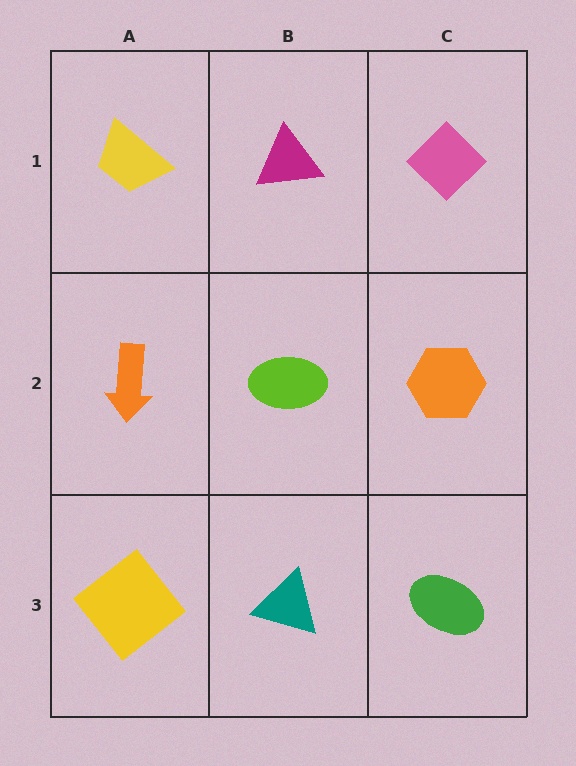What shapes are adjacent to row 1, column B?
A lime ellipse (row 2, column B), a yellow trapezoid (row 1, column A), a pink diamond (row 1, column C).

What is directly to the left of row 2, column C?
A lime ellipse.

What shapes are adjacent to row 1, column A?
An orange arrow (row 2, column A), a magenta triangle (row 1, column B).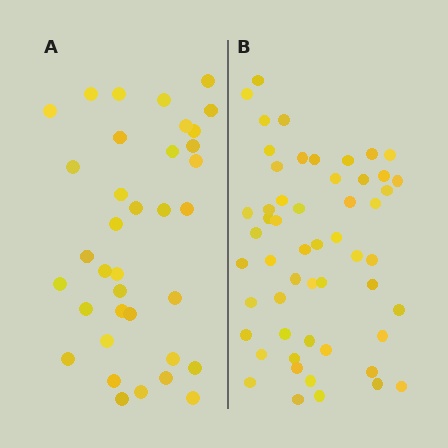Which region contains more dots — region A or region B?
Region B (the right region) has more dots.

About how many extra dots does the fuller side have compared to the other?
Region B has approximately 20 more dots than region A.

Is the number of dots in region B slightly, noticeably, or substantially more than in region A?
Region B has substantially more. The ratio is roughly 1.5 to 1.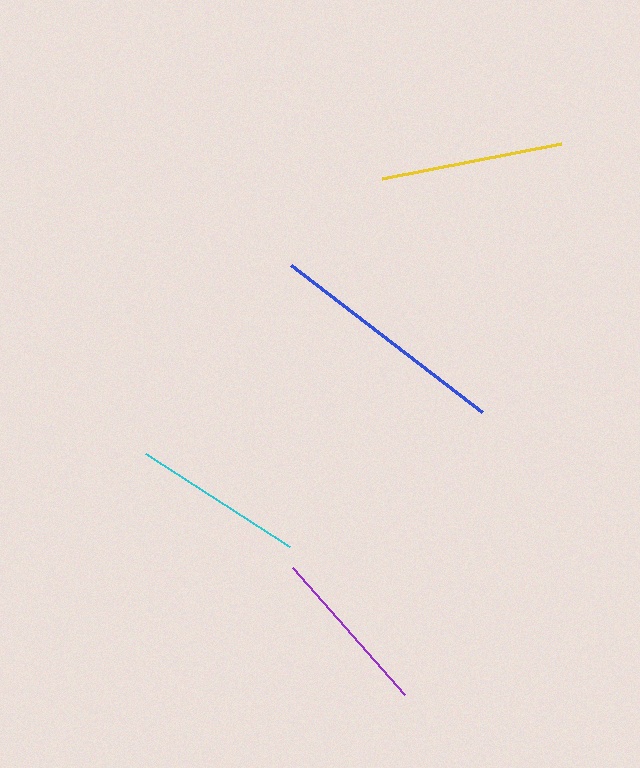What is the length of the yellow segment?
The yellow segment is approximately 183 pixels long.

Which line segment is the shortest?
The purple line is the shortest at approximately 170 pixels.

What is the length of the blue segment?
The blue segment is approximately 241 pixels long.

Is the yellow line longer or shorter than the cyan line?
The yellow line is longer than the cyan line.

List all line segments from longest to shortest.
From longest to shortest: blue, yellow, cyan, purple.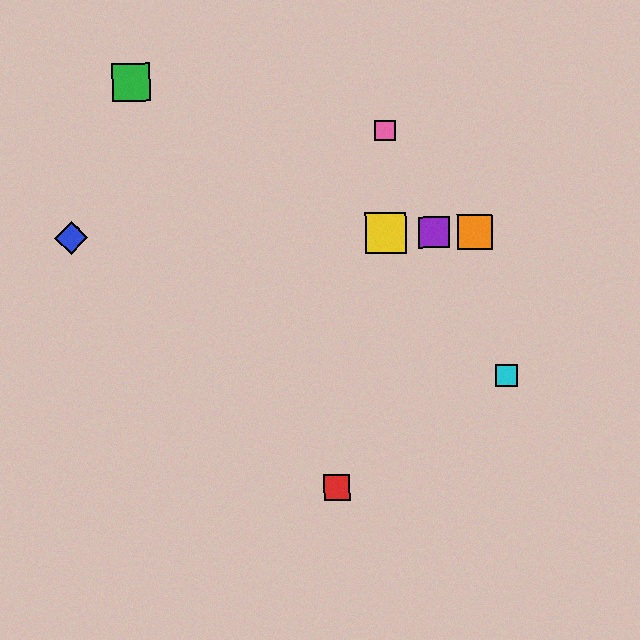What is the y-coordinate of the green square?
The green square is at y≈82.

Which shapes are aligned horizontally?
The blue diamond, the yellow square, the purple square, the orange square are aligned horizontally.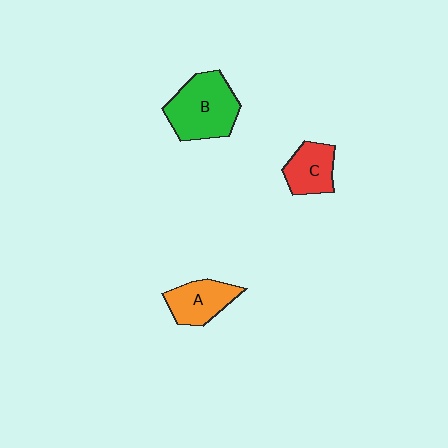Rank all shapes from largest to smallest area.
From largest to smallest: B (green), A (orange), C (red).